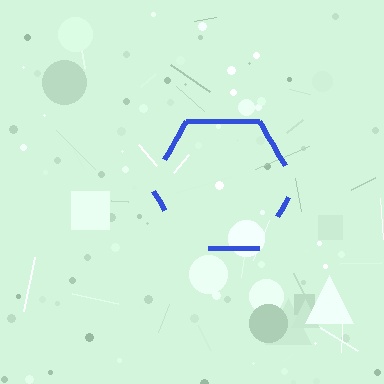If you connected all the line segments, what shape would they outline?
They would outline a hexagon.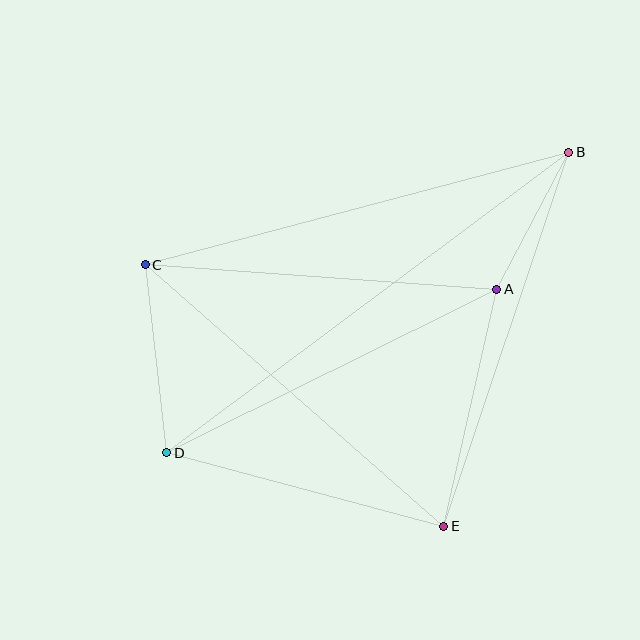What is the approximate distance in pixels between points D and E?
The distance between D and E is approximately 286 pixels.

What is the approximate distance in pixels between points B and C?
The distance between B and C is approximately 438 pixels.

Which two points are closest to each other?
Points A and B are closest to each other.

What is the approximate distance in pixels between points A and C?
The distance between A and C is approximately 352 pixels.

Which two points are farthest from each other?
Points B and D are farthest from each other.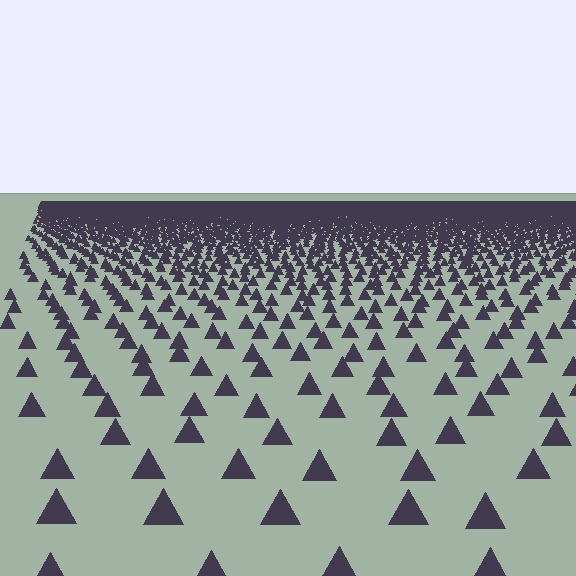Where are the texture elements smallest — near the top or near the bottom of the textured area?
Near the top.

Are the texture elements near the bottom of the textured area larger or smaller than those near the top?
Larger. Near the bottom, elements are closer to the viewer and appear at a bigger on-screen size.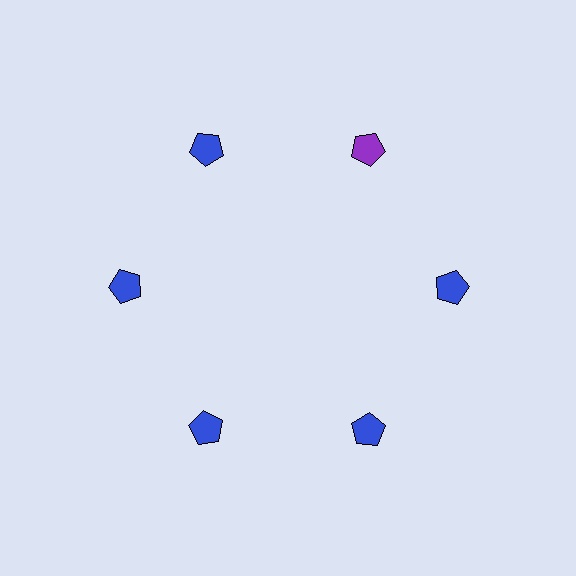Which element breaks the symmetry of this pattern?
The purple pentagon at roughly the 1 o'clock position breaks the symmetry. All other shapes are blue pentagons.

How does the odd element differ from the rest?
It has a different color: purple instead of blue.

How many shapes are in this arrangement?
There are 6 shapes arranged in a ring pattern.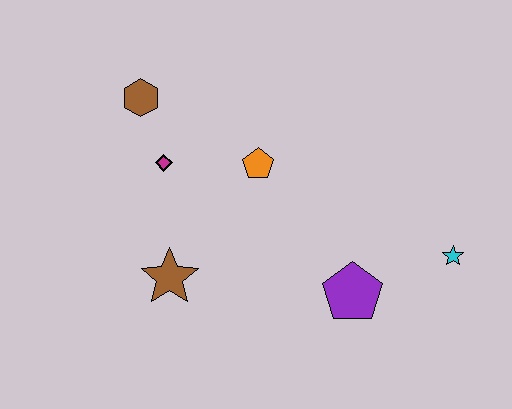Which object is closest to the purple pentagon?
The cyan star is closest to the purple pentagon.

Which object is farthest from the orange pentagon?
The cyan star is farthest from the orange pentagon.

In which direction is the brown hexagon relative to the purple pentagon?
The brown hexagon is to the left of the purple pentagon.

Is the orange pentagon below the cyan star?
No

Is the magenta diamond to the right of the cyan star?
No